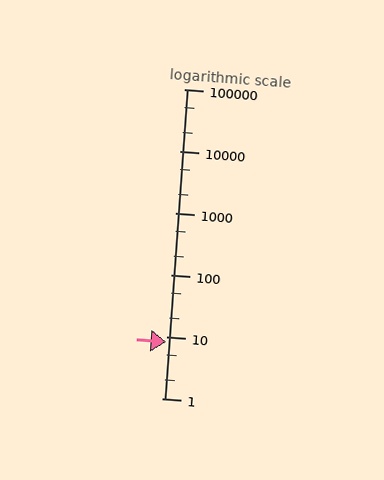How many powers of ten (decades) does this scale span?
The scale spans 5 decades, from 1 to 100000.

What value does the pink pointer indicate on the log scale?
The pointer indicates approximately 8.2.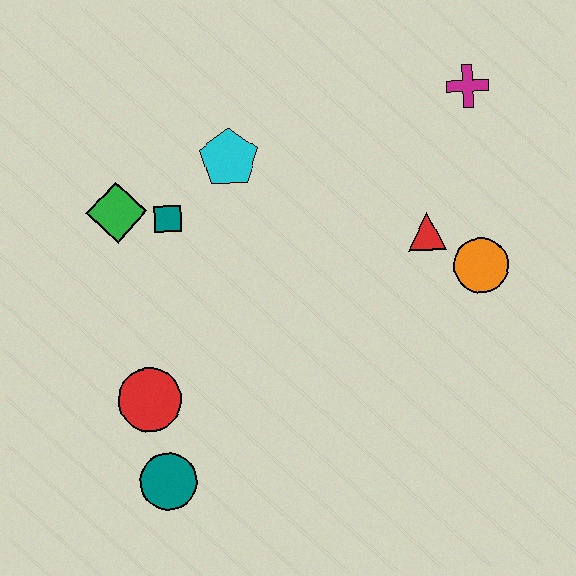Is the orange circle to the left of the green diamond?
No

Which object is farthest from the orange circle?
The teal circle is farthest from the orange circle.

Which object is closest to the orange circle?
The red triangle is closest to the orange circle.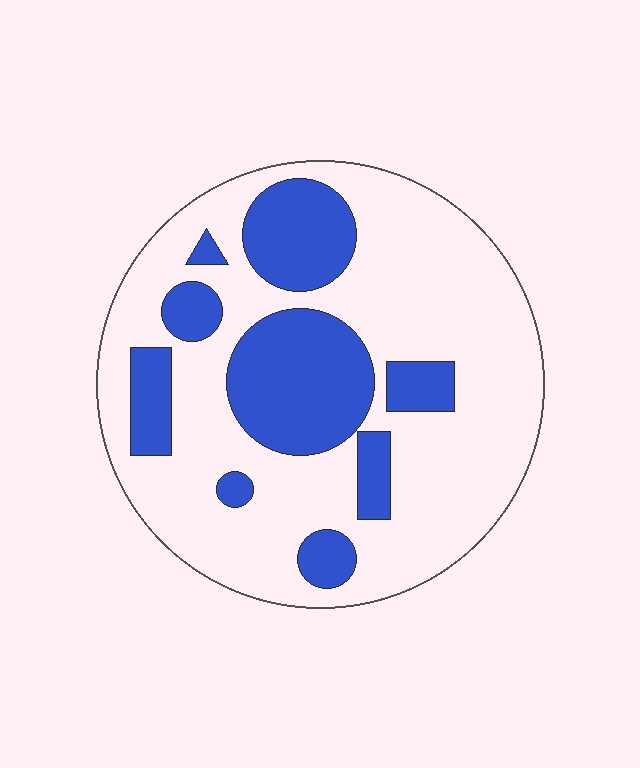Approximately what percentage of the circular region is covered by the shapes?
Approximately 30%.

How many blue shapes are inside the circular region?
9.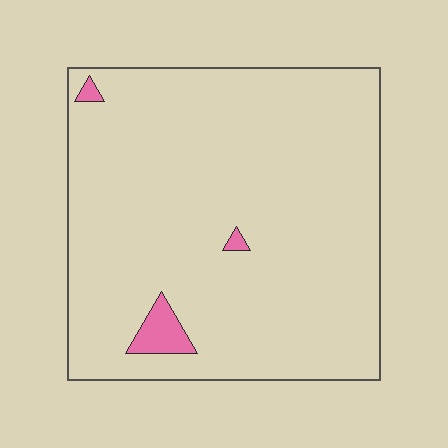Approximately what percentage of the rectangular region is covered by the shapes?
Approximately 5%.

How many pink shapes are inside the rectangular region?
3.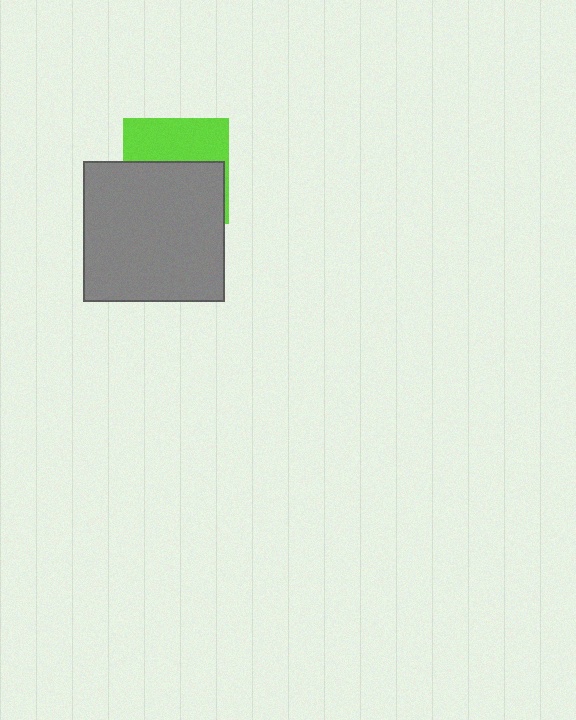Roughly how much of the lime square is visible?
A small part of it is visible (roughly 44%).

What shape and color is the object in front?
The object in front is a gray square.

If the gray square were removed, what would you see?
You would see the complete lime square.